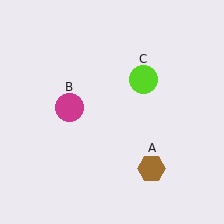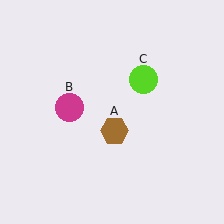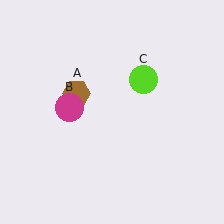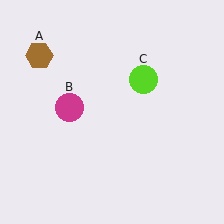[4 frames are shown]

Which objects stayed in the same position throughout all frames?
Magenta circle (object B) and lime circle (object C) remained stationary.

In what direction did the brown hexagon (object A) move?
The brown hexagon (object A) moved up and to the left.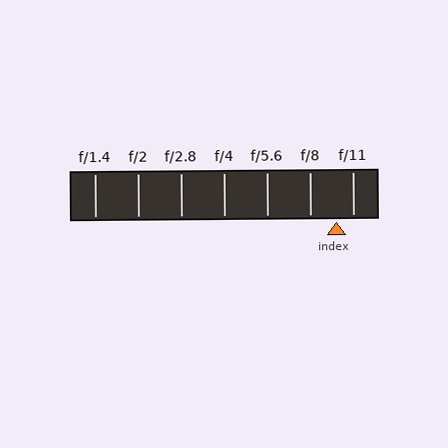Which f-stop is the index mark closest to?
The index mark is closest to f/11.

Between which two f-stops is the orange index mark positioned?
The index mark is between f/8 and f/11.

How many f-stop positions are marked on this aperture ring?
There are 7 f-stop positions marked.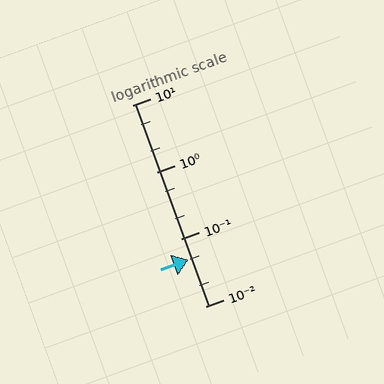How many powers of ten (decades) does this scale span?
The scale spans 3 decades, from 0.01 to 10.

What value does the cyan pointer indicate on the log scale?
The pointer indicates approximately 0.049.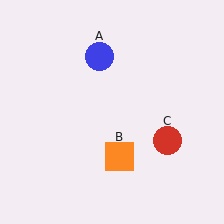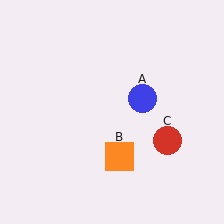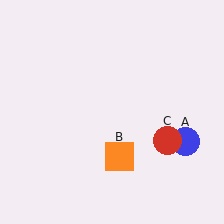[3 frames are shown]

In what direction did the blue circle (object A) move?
The blue circle (object A) moved down and to the right.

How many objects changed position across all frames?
1 object changed position: blue circle (object A).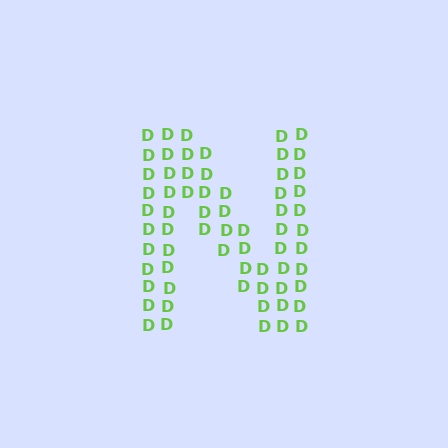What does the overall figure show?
The overall figure shows the letter N.